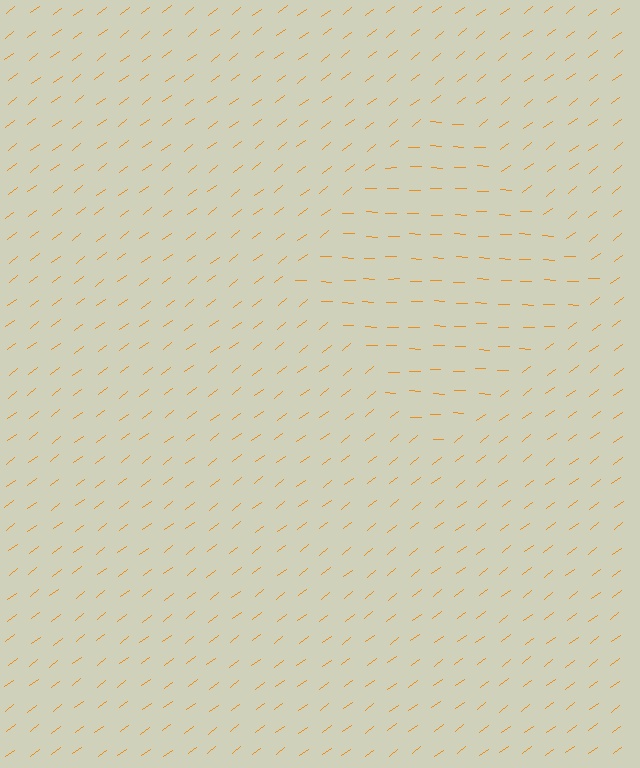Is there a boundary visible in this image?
Yes, there is a texture boundary formed by a change in line orientation.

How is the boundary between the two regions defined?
The boundary is defined purely by a change in line orientation (approximately 39 degrees difference). All lines are the same color and thickness.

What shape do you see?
I see a diamond.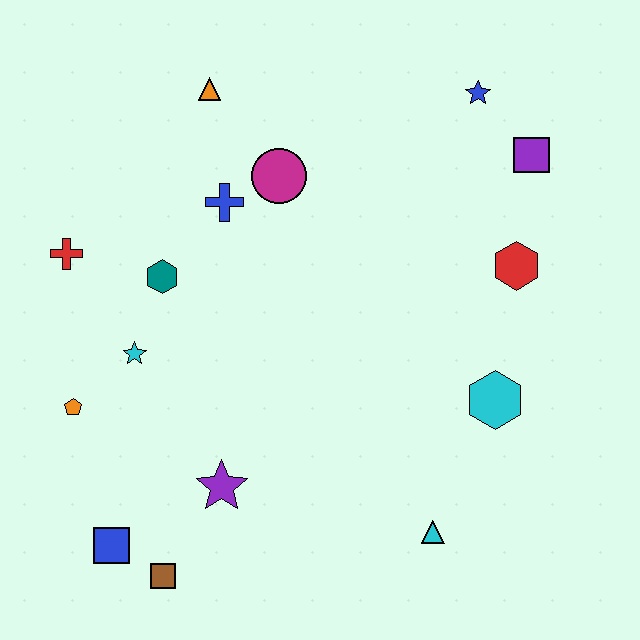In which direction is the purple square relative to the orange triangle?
The purple square is to the right of the orange triangle.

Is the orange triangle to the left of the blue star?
Yes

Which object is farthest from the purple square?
The blue square is farthest from the purple square.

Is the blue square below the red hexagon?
Yes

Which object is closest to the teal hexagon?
The cyan star is closest to the teal hexagon.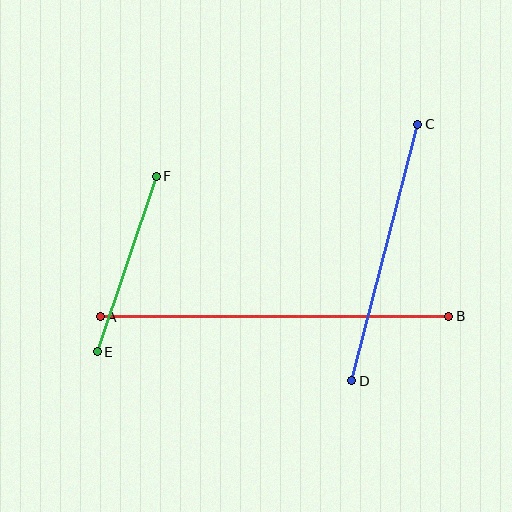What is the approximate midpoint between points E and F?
The midpoint is at approximately (127, 264) pixels.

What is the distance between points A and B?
The distance is approximately 349 pixels.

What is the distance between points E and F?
The distance is approximately 185 pixels.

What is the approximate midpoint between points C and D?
The midpoint is at approximately (385, 253) pixels.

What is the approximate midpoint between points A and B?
The midpoint is at approximately (274, 316) pixels.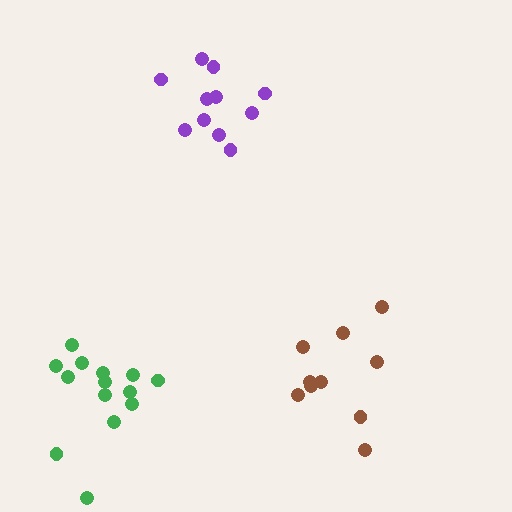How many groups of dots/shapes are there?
There are 3 groups.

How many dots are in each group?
Group 1: 11 dots, Group 2: 10 dots, Group 3: 14 dots (35 total).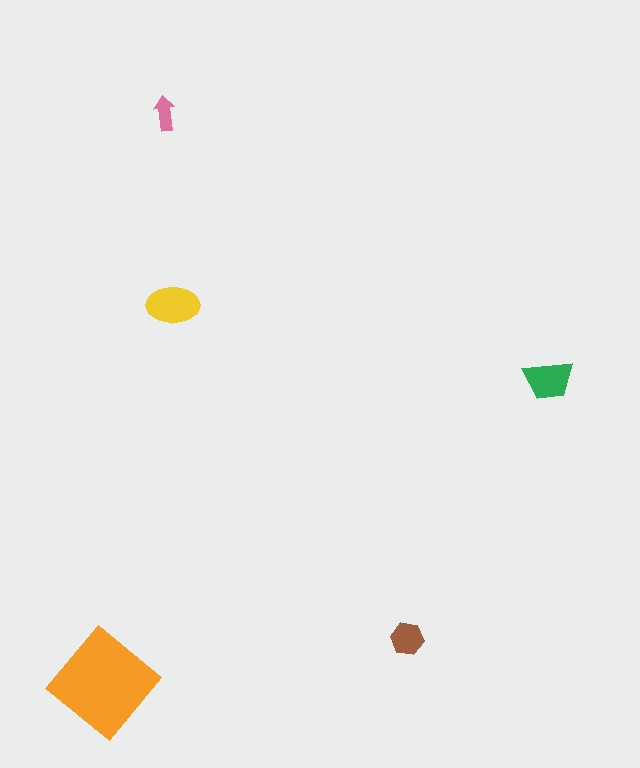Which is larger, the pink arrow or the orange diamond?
The orange diamond.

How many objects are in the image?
There are 5 objects in the image.